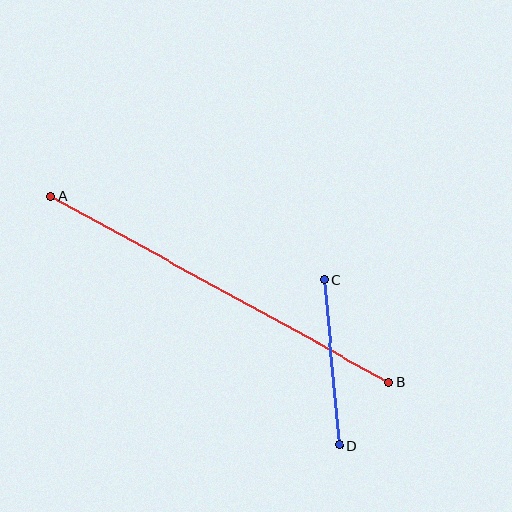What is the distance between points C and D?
The distance is approximately 166 pixels.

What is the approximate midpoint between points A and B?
The midpoint is at approximately (220, 289) pixels.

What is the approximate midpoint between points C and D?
The midpoint is at approximately (332, 363) pixels.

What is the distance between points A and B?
The distance is approximately 385 pixels.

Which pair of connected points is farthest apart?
Points A and B are farthest apart.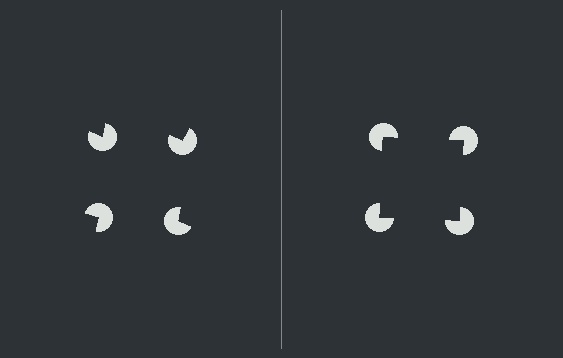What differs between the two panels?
The pac-man discs are positioned identically on both sides; only the wedge orientations differ. On the right they align to a square; on the left they are misaligned.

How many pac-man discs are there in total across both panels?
8 — 4 on each side.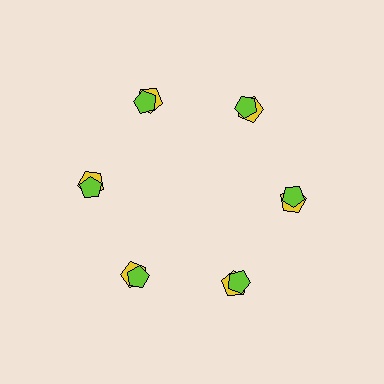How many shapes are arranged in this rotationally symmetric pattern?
There are 12 shapes, arranged in 6 groups of 2.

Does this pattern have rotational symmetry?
Yes, this pattern has 6-fold rotational symmetry. It looks the same after rotating 60 degrees around the center.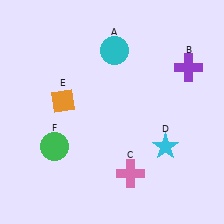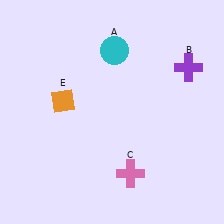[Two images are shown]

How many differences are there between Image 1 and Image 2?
There are 2 differences between the two images.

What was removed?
The green circle (F), the cyan star (D) were removed in Image 2.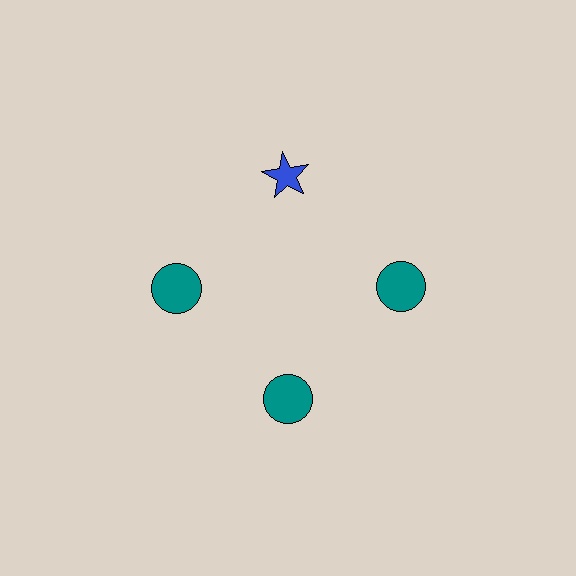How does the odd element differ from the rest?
It differs in both color (blue instead of teal) and shape (star instead of circle).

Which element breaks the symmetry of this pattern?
The blue star at roughly the 12 o'clock position breaks the symmetry. All other shapes are teal circles.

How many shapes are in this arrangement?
There are 4 shapes arranged in a ring pattern.